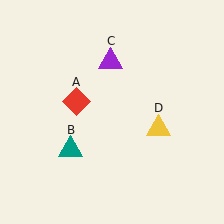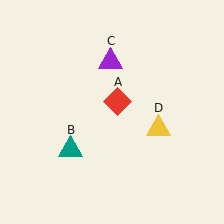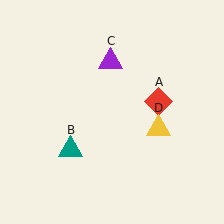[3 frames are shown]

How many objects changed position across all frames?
1 object changed position: red diamond (object A).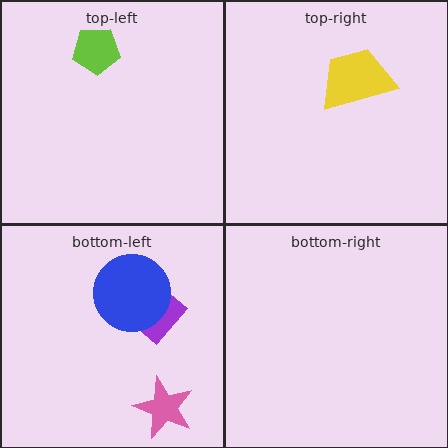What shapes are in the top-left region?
The lime pentagon.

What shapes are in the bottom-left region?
The purple rectangle, the pink star, the blue circle.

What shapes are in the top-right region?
The yellow trapezoid.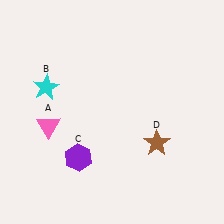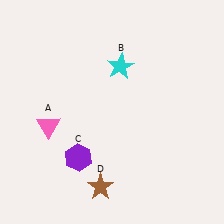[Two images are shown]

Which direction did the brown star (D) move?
The brown star (D) moved left.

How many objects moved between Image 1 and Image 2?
2 objects moved between the two images.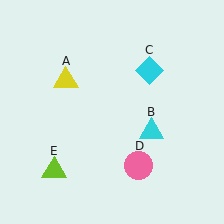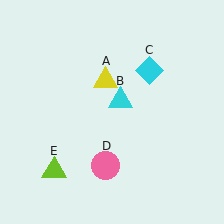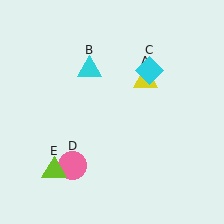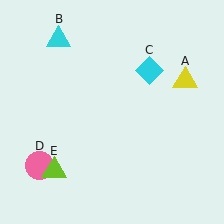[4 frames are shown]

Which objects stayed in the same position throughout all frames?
Cyan diamond (object C) and lime triangle (object E) remained stationary.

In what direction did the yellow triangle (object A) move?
The yellow triangle (object A) moved right.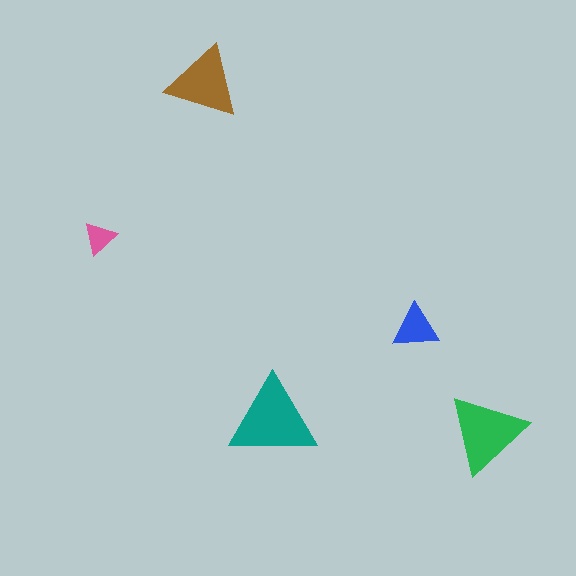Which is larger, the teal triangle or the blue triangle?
The teal one.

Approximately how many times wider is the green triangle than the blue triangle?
About 1.5 times wider.